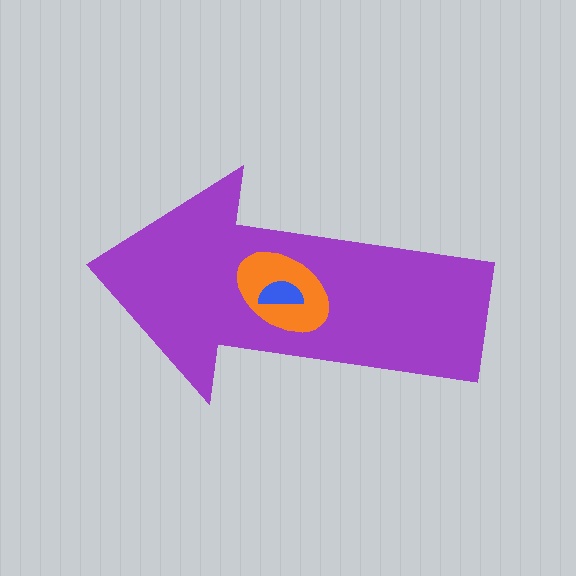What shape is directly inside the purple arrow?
The orange ellipse.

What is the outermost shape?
The purple arrow.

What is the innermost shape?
The blue semicircle.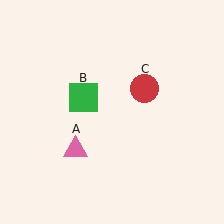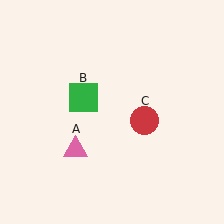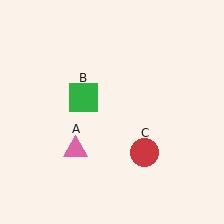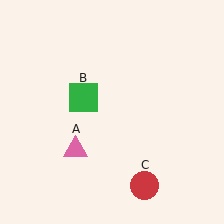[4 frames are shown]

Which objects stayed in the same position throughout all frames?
Pink triangle (object A) and green square (object B) remained stationary.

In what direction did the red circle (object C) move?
The red circle (object C) moved down.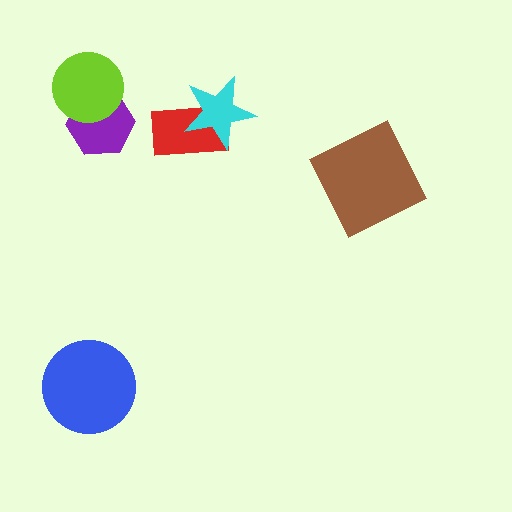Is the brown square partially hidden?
No, no other shape covers it.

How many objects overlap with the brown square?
0 objects overlap with the brown square.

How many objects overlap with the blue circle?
0 objects overlap with the blue circle.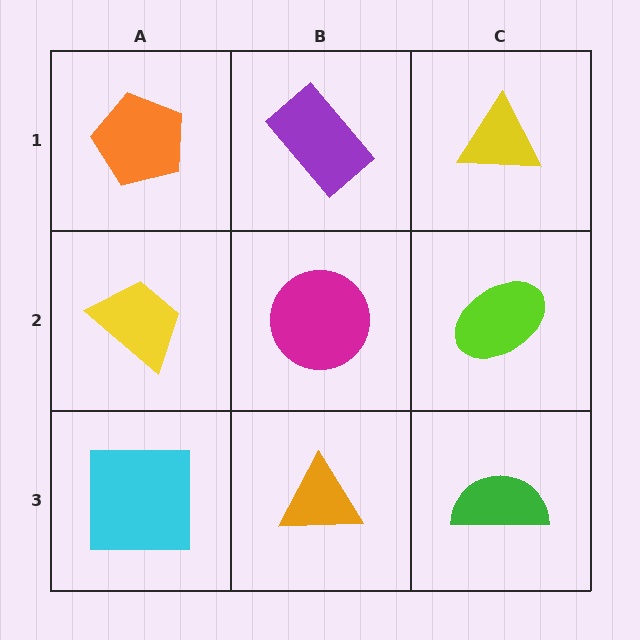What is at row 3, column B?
An orange triangle.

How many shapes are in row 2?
3 shapes.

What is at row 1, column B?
A purple rectangle.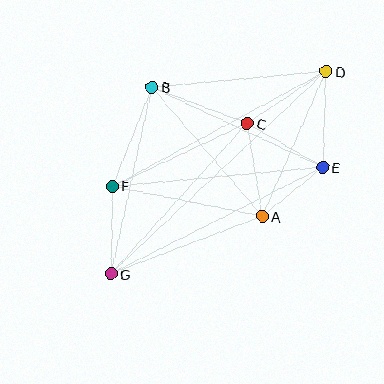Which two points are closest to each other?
Points A and E are closest to each other.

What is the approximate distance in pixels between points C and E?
The distance between C and E is approximately 87 pixels.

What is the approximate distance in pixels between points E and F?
The distance between E and F is approximately 211 pixels.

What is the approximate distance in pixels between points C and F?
The distance between C and F is approximately 149 pixels.